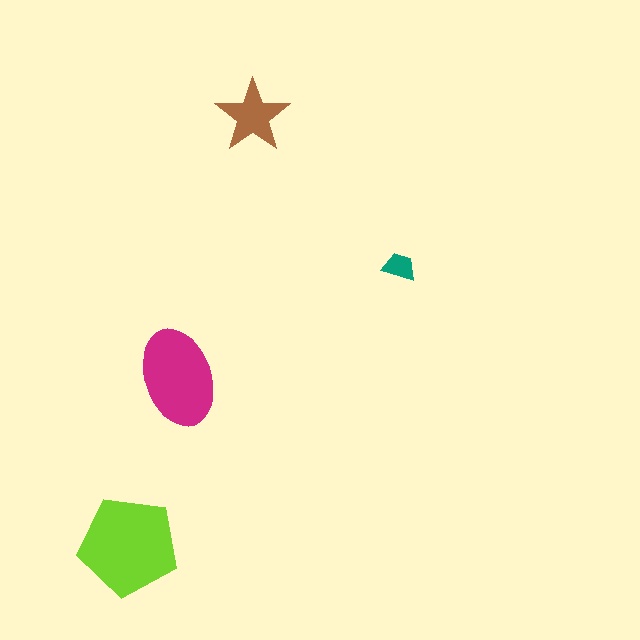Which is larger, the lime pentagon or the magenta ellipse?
The lime pentagon.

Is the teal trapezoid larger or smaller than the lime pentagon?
Smaller.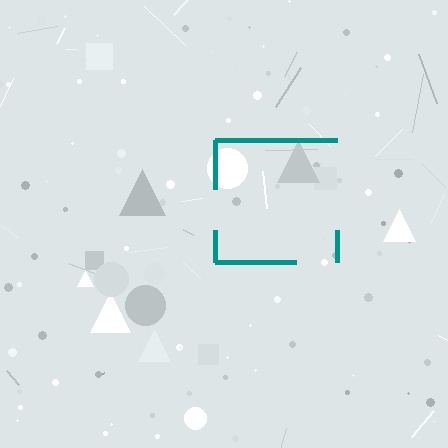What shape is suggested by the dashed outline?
The dashed outline suggests a square.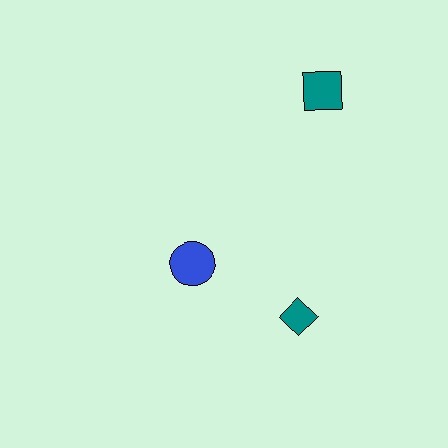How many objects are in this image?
There are 3 objects.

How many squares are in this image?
There is 1 square.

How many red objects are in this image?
There are no red objects.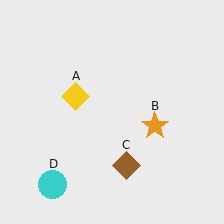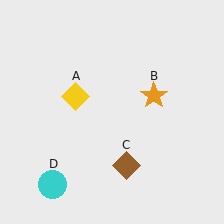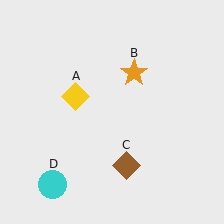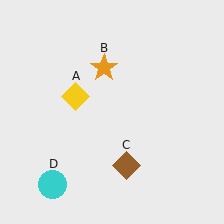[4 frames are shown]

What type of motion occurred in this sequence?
The orange star (object B) rotated counterclockwise around the center of the scene.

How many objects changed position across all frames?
1 object changed position: orange star (object B).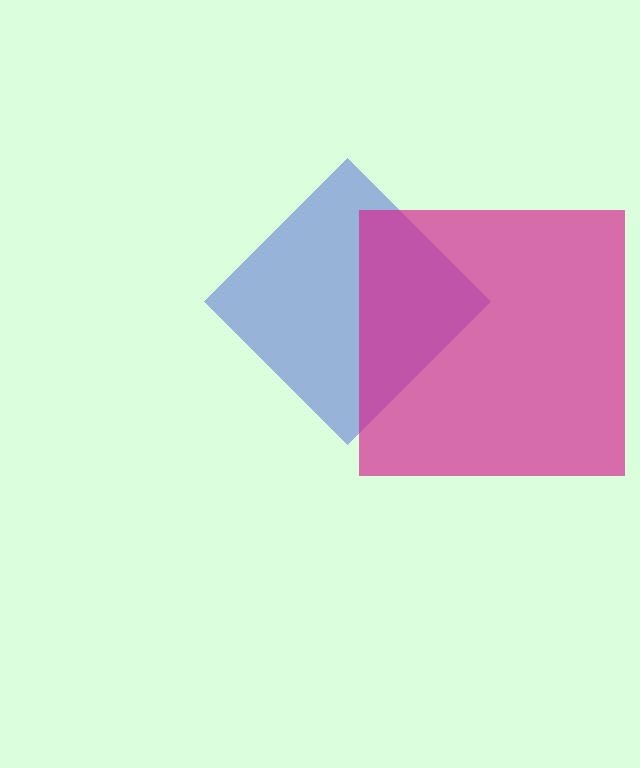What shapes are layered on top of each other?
The layered shapes are: a blue diamond, a magenta square.